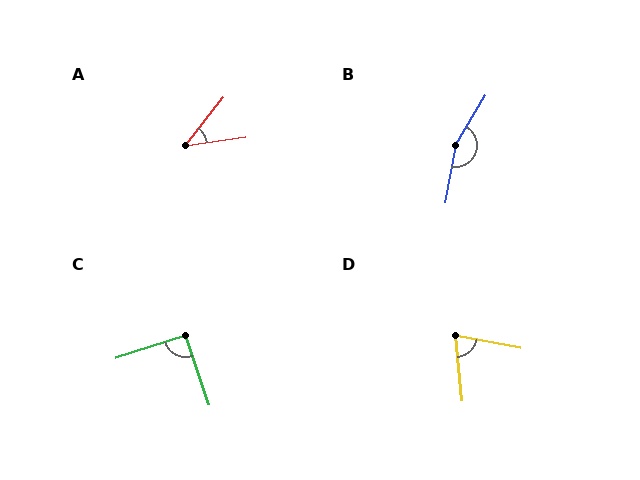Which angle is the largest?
B, at approximately 159 degrees.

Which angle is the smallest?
A, at approximately 44 degrees.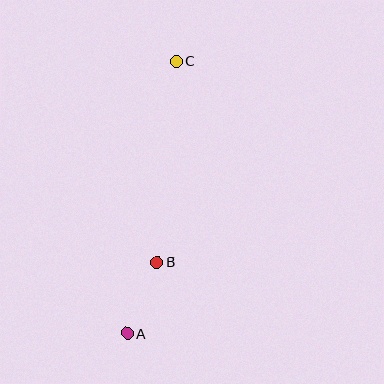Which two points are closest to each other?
Points A and B are closest to each other.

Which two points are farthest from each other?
Points A and C are farthest from each other.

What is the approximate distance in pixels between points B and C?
The distance between B and C is approximately 202 pixels.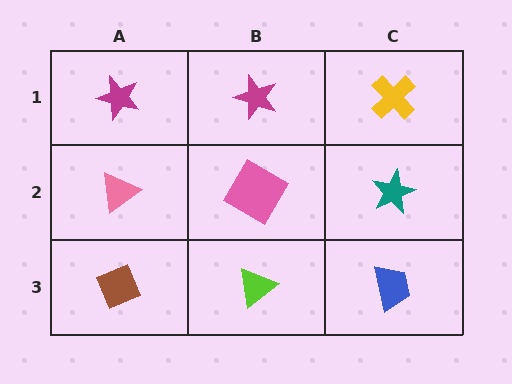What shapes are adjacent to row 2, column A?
A magenta star (row 1, column A), a brown diamond (row 3, column A), a pink square (row 2, column B).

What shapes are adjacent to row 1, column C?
A teal star (row 2, column C), a magenta star (row 1, column B).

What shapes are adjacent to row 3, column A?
A pink triangle (row 2, column A), a lime triangle (row 3, column B).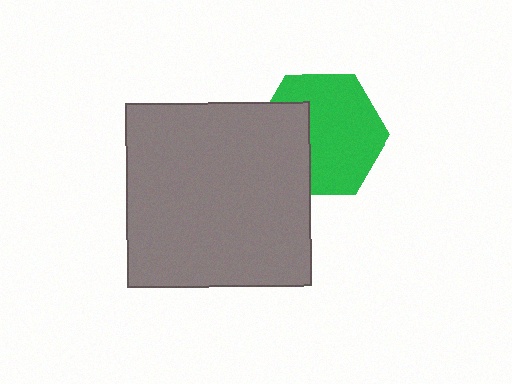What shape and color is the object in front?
The object in front is a gray square.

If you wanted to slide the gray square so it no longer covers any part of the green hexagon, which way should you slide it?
Slide it left — that is the most direct way to separate the two shapes.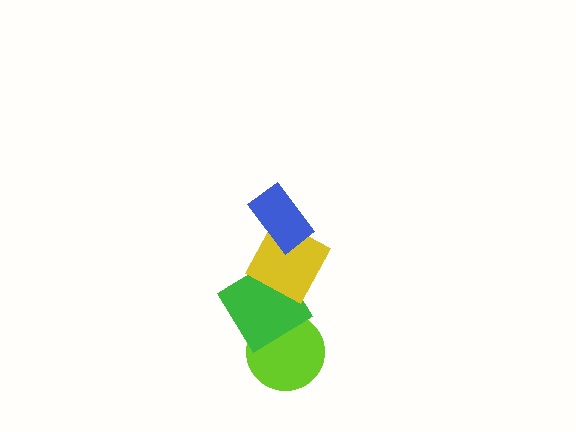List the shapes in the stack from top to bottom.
From top to bottom: the blue rectangle, the yellow square, the green diamond, the lime circle.